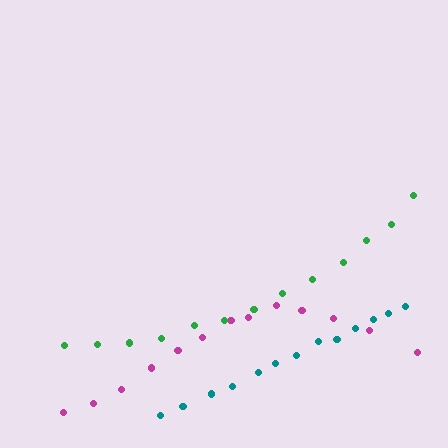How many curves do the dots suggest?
There are 3 distinct paths.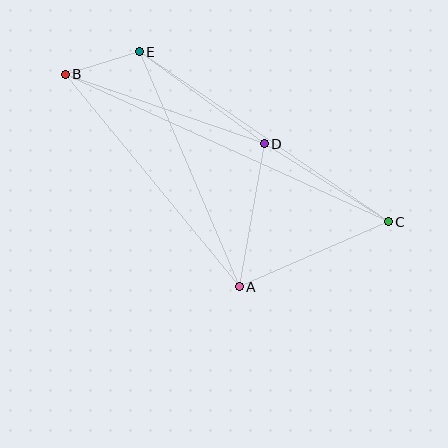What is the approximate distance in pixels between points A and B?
The distance between A and B is approximately 275 pixels.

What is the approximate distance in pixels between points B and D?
The distance between B and D is approximately 211 pixels.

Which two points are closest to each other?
Points B and E are closest to each other.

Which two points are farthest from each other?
Points B and C are farthest from each other.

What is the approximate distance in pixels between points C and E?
The distance between C and E is approximately 301 pixels.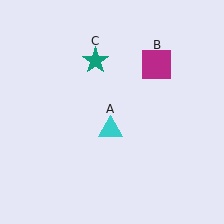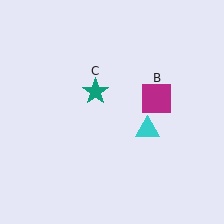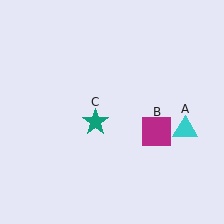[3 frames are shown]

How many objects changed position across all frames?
3 objects changed position: cyan triangle (object A), magenta square (object B), teal star (object C).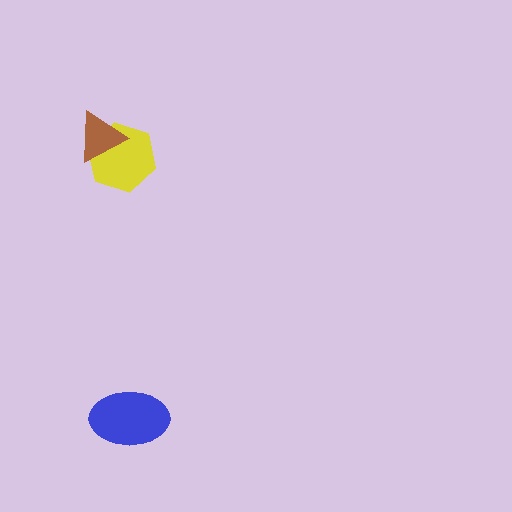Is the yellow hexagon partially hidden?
Yes, it is partially covered by another shape.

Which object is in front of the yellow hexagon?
The brown triangle is in front of the yellow hexagon.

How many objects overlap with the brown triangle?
1 object overlaps with the brown triangle.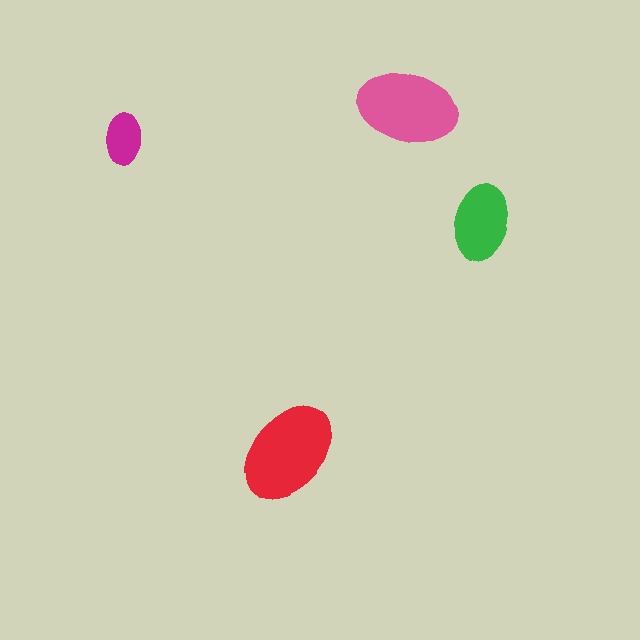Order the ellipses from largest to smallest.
the red one, the pink one, the green one, the magenta one.